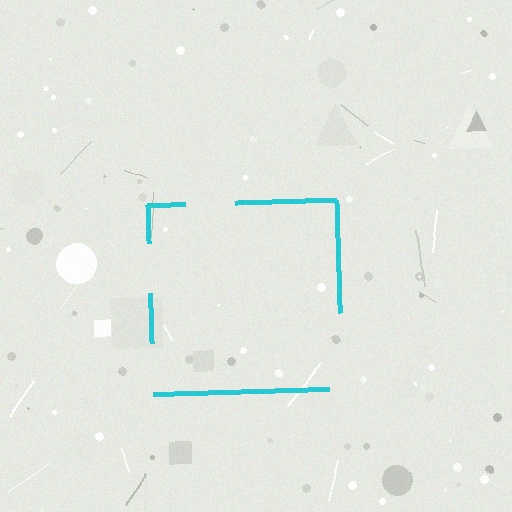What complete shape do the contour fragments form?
The contour fragments form a square.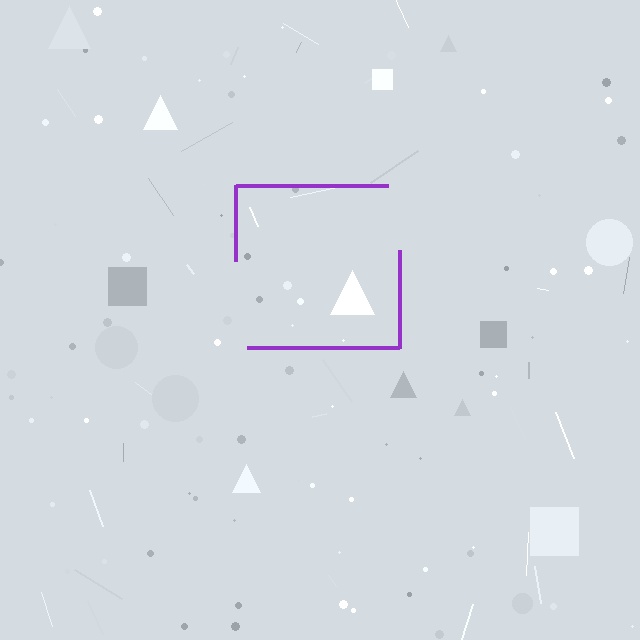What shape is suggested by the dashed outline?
The dashed outline suggests a square.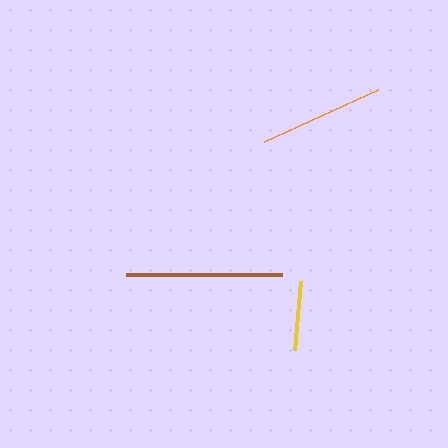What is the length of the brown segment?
The brown segment is approximately 156 pixels long.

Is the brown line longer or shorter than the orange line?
The brown line is longer than the orange line.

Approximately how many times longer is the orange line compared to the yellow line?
The orange line is approximately 1.8 times the length of the yellow line.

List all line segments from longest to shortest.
From longest to shortest: brown, orange, yellow.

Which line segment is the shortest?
The yellow line is the shortest at approximately 69 pixels.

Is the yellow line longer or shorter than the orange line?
The orange line is longer than the yellow line.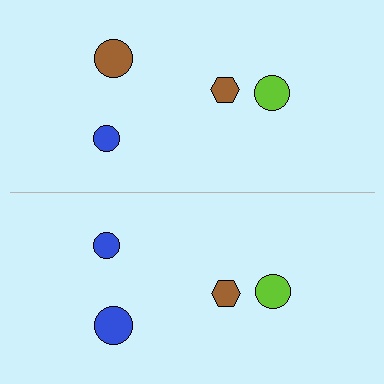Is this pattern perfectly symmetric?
No, the pattern is not perfectly symmetric. The blue circle on the bottom side breaks the symmetry — its mirror counterpart is brown.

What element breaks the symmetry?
The blue circle on the bottom side breaks the symmetry — its mirror counterpart is brown.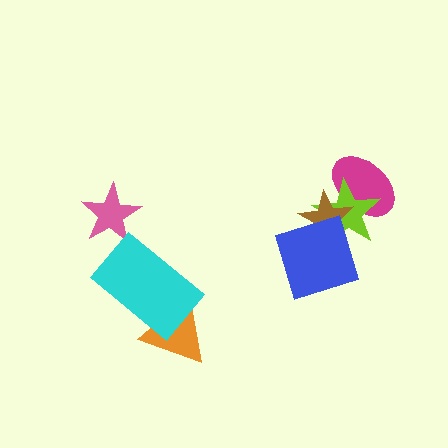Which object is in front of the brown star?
The blue square is in front of the brown star.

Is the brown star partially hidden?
Yes, it is partially covered by another shape.